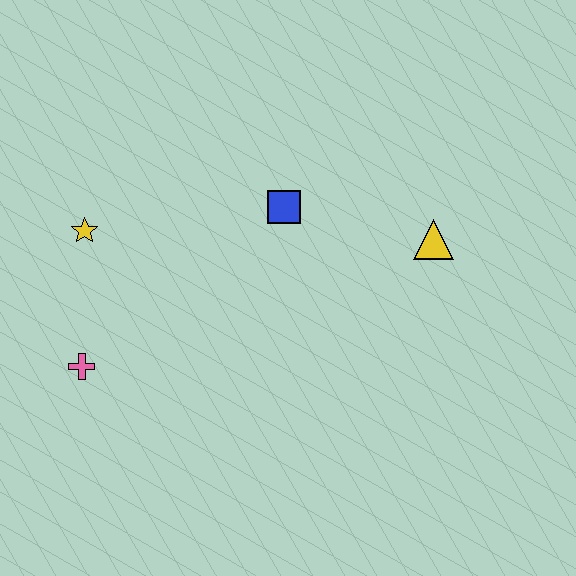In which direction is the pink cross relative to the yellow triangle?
The pink cross is to the left of the yellow triangle.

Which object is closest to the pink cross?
The yellow star is closest to the pink cross.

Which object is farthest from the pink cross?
The yellow triangle is farthest from the pink cross.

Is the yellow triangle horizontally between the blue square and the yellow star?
No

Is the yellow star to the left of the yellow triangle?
Yes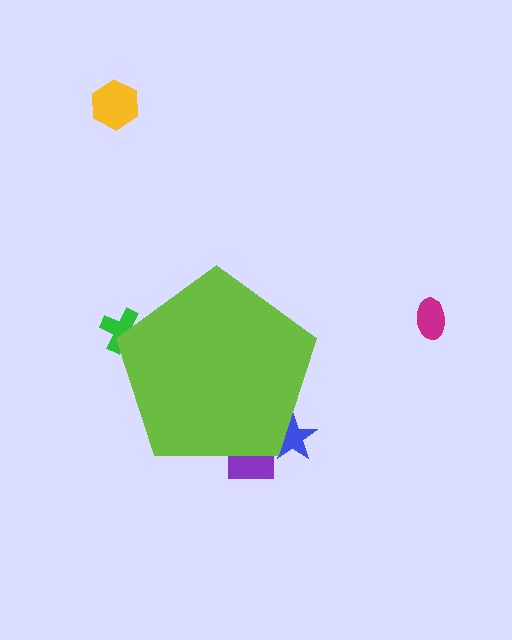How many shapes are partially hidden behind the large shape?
3 shapes are partially hidden.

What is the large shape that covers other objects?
A lime pentagon.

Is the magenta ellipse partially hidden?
No, the magenta ellipse is fully visible.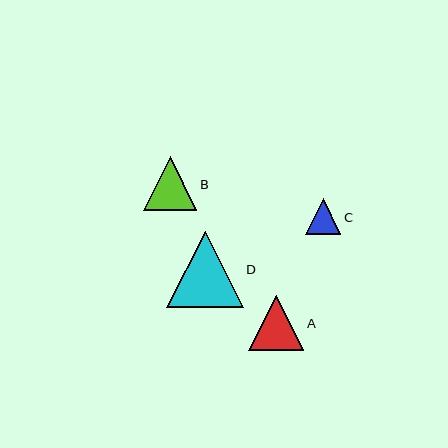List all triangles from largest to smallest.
From largest to smallest: D, A, B, C.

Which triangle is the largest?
Triangle D is the largest with a size of approximately 76 pixels.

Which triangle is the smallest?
Triangle C is the smallest with a size of approximately 35 pixels.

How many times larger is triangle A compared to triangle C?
Triangle A is approximately 1.5 times the size of triangle C.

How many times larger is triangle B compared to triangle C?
Triangle B is approximately 1.5 times the size of triangle C.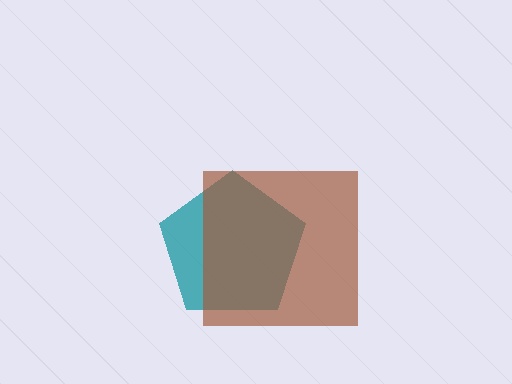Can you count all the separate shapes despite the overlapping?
Yes, there are 2 separate shapes.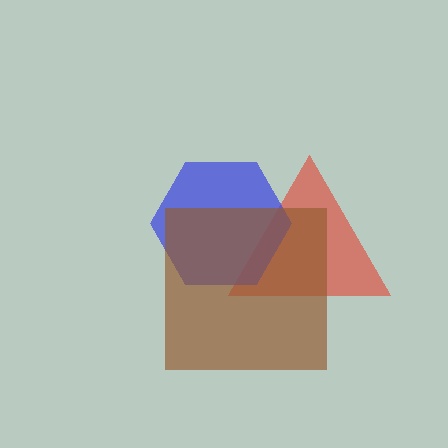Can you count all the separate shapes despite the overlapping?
Yes, there are 3 separate shapes.